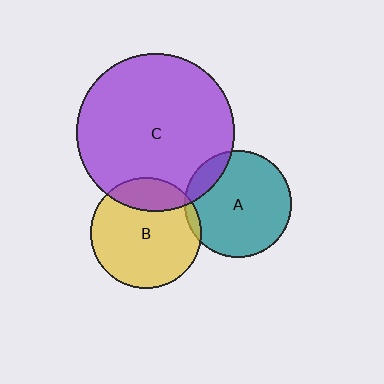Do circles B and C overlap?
Yes.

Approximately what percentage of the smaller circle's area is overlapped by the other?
Approximately 20%.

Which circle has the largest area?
Circle C (purple).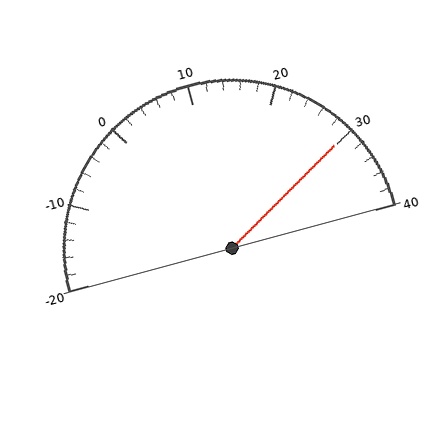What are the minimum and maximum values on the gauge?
The gauge ranges from -20 to 40.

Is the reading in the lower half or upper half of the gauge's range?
The reading is in the upper half of the range (-20 to 40).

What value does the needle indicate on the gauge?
The needle indicates approximately 30.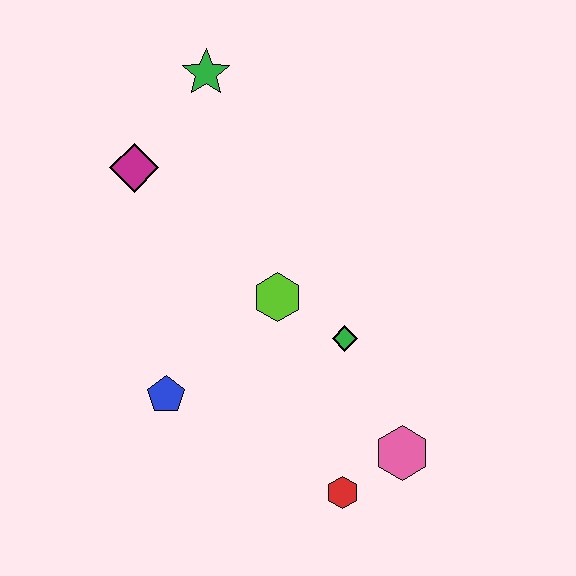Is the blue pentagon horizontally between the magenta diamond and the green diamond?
Yes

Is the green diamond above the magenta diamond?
No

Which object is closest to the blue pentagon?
The lime hexagon is closest to the blue pentagon.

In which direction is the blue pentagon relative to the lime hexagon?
The blue pentagon is to the left of the lime hexagon.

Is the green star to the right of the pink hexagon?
No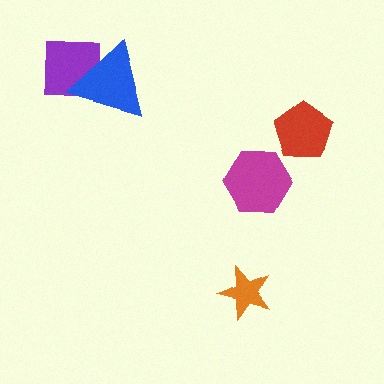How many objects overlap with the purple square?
1 object overlaps with the purple square.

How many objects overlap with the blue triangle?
1 object overlaps with the blue triangle.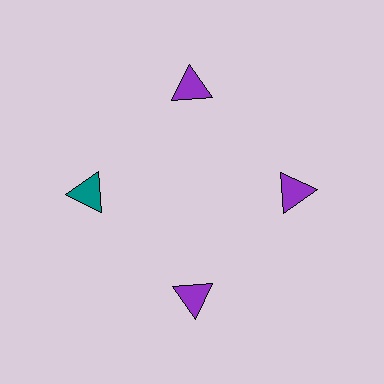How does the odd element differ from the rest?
It has a different color: teal instead of purple.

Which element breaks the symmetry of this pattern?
The teal triangle at roughly the 9 o'clock position breaks the symmetry. All other shapes are purple triangles.